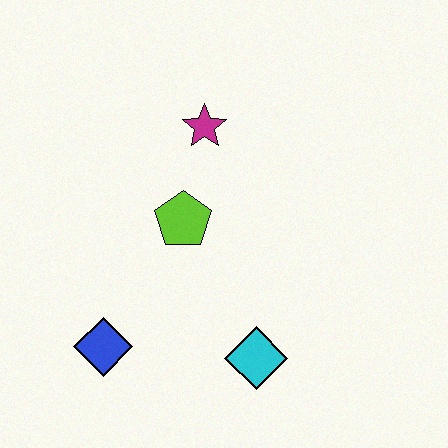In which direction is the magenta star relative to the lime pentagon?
The magenta star is above the lime pentagon.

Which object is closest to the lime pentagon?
The magenta star is closest to the lime pentagon.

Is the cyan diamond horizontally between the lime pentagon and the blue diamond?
No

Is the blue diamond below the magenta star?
Yes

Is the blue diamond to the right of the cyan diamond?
No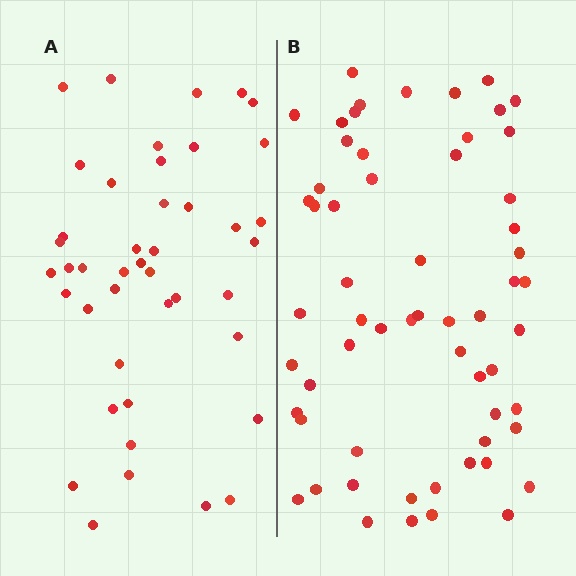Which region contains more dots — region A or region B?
Region B (the right region) has more dots.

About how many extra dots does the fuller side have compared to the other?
Region B has approximately 15 more dots than region A.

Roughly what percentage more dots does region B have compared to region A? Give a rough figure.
About 40% more.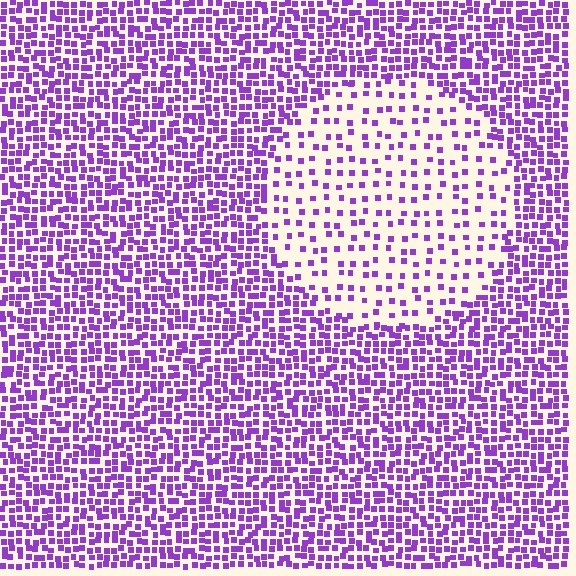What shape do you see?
I see a circle.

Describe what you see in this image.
The image contains small purple elements arranged at two different densities. A circle-shaped region is visible where the elements are less densely packed than the surrounding area.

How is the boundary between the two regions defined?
The boundary is defined by a change in element density (approximately 2.6x ratio). All elements are the same color, size, and shape.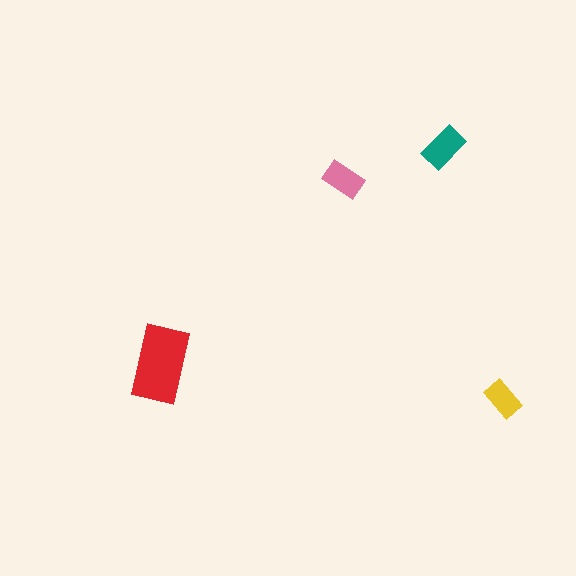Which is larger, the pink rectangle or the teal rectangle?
The teal one.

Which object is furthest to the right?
The yellow rectangle is rightmost.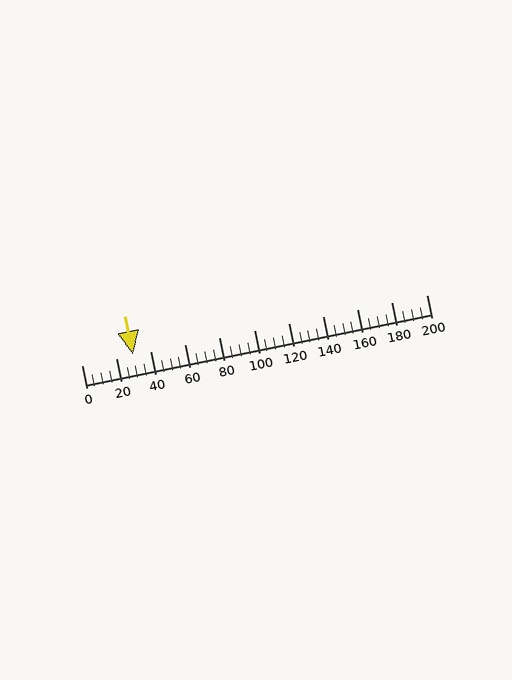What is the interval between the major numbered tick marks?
The major tick marks are spaced 20 units apart.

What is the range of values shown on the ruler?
The ruler shows values from 0 to 200.